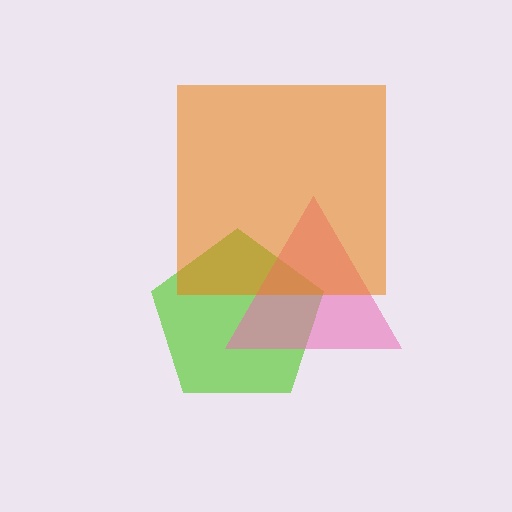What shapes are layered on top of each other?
The layered shapes are: a lime pentagon, a pink triangle, an orange square.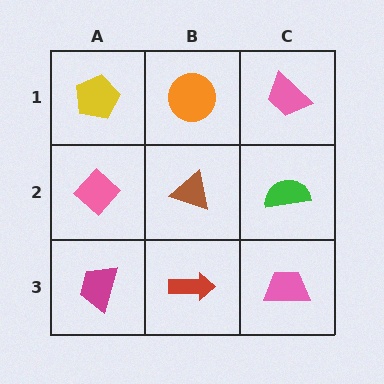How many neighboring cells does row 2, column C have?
3.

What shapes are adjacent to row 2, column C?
A pink trapezoid (row 1, column C), a pink trapezoid (row 3, column C), a brown triangle (row 2, column B).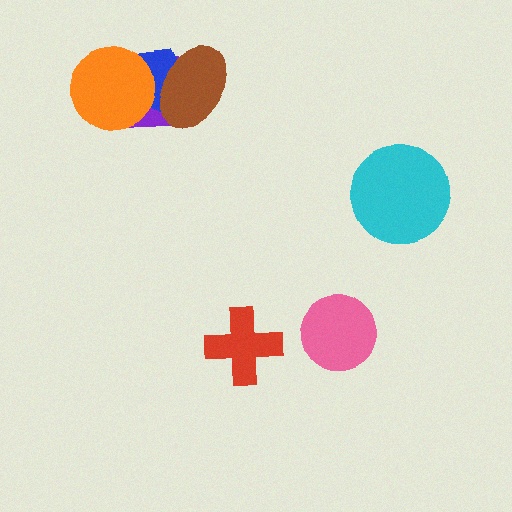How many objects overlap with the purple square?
3 objects overlap with the purple square.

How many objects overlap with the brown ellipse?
2 objects overlap with the brown ellipse.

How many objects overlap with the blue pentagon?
3 objects overlap with the blue pentagon.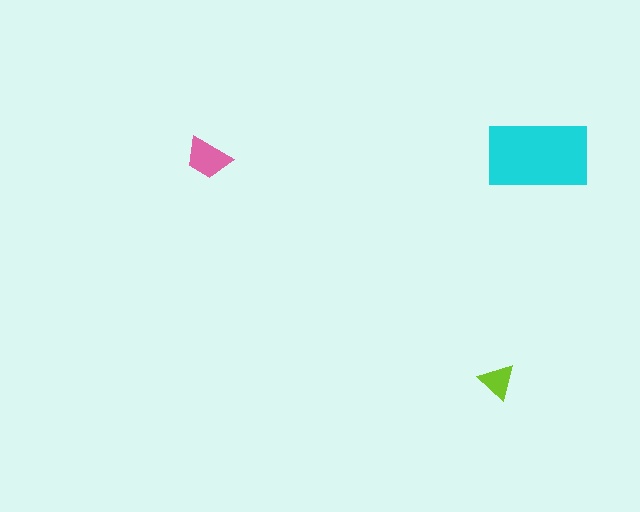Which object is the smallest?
The lime triangle.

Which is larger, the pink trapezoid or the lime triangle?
The pink trapezoid.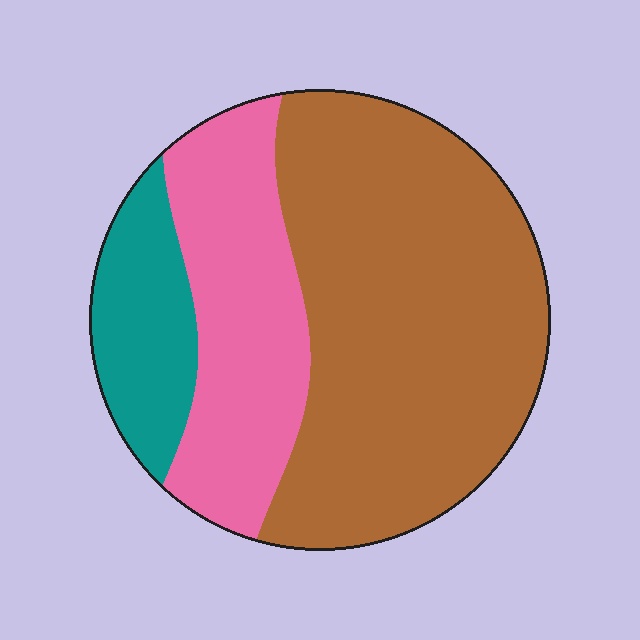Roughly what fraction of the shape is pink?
Pink takes up about one quarter (1/4) of the shape.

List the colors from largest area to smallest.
From largest to smallest: brown, pink, teal.